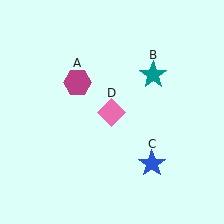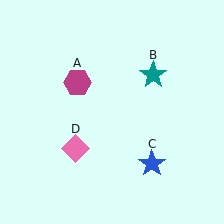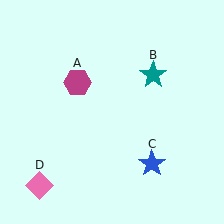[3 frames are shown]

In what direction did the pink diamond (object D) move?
The pink diamond (object D) moved down and to the left.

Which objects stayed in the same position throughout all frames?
Magenta hexagon (object A) and teal star (object B) and blue star (object C) remained stationary.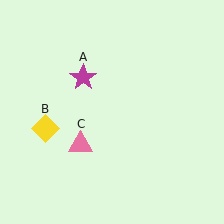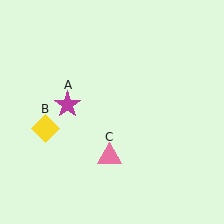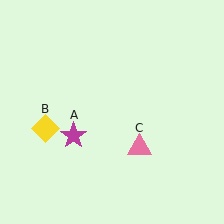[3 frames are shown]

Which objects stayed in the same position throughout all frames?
Yellow diamond (object B) remained stationary.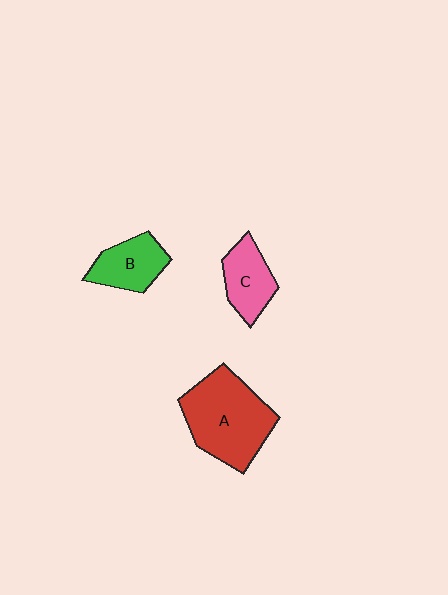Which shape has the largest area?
Shape A (red).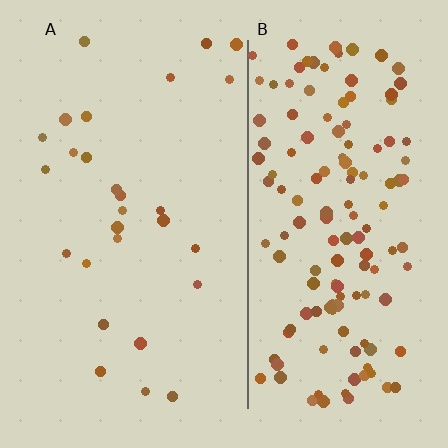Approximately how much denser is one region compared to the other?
Approximately 5.1× — region B over region A.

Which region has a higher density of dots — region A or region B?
B (the right).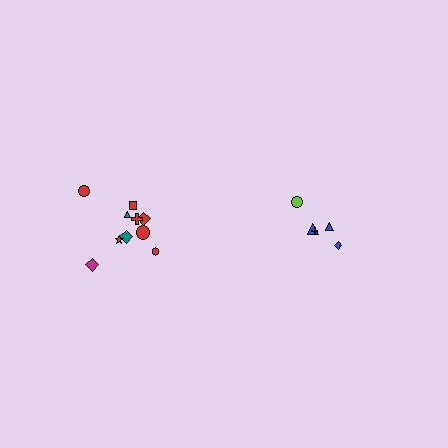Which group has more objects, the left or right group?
The left group.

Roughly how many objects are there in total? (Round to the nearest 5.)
Roughly 15 objects in total.